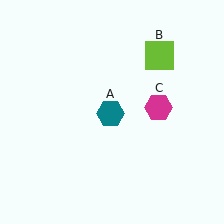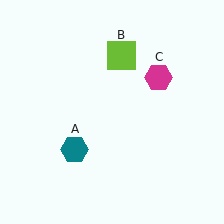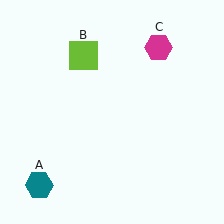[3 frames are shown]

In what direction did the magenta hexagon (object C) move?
The magenta hexagon (object C) moved up.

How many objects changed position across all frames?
3 objects changed position: teal hexagon (object A), lime square (object B), magenta hexagon (object C).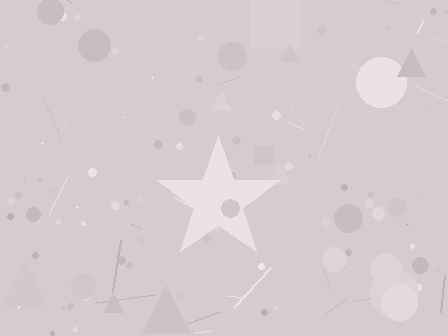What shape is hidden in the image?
A star is hidden in the image.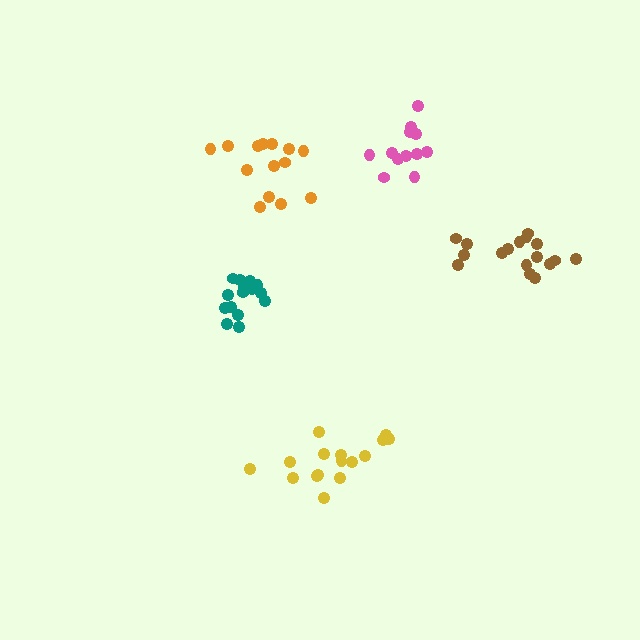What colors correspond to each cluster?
The clusters are colored: teal, yellow, pink, brown, orange.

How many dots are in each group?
Group 1: 16 dots, Group 2: 16 dots, Group 3: 12 dots, Group 4: 17 dots, Group 5: 14 dots (75 total).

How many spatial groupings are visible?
There are 5 spatial groupings.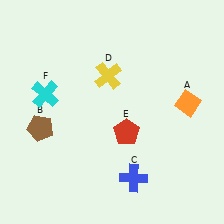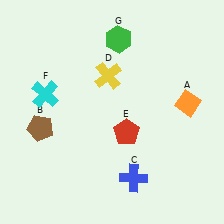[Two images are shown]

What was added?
A green hexagon (G) was added in Image 2.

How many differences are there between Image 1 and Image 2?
There is 1 difference between the two images.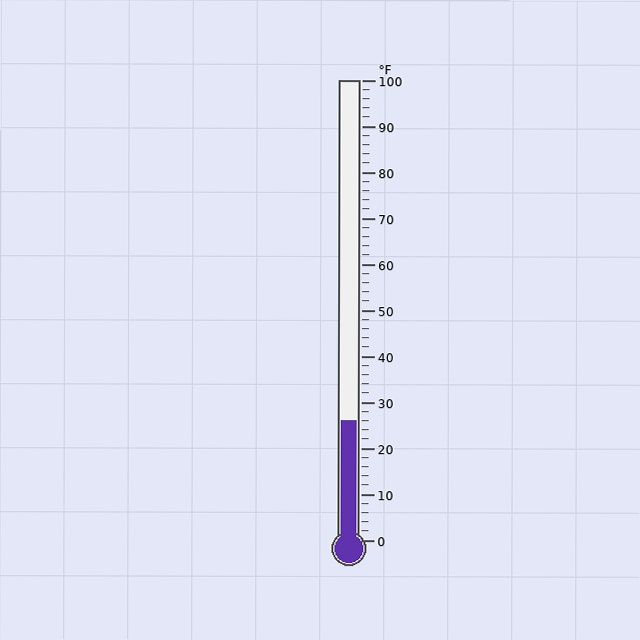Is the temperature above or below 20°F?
The temperature is above 20°F.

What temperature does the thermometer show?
The thermometer shows approximately 26°F.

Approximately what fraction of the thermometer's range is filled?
The thermometer is filled to approximately 25% of its range.